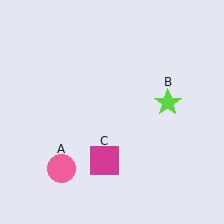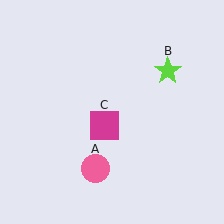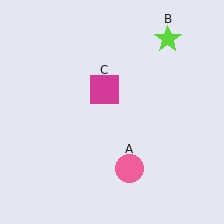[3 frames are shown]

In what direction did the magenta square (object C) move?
The magenta square (object C) moved up.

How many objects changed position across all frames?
3 objects changed position: pink circle (object A), lime star (object B), magenta square (object C).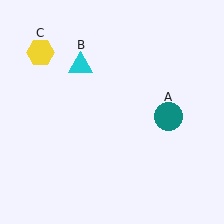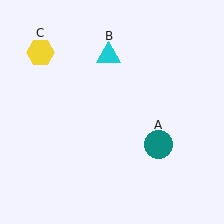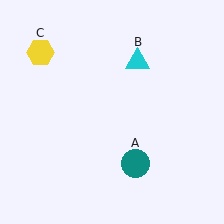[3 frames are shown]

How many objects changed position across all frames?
2 objects changed position: teal circle (object A), cyan triangle (object B).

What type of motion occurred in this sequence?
The teal circle (object A), cyan triangle (object B) rotated clockwise around the center of the scene.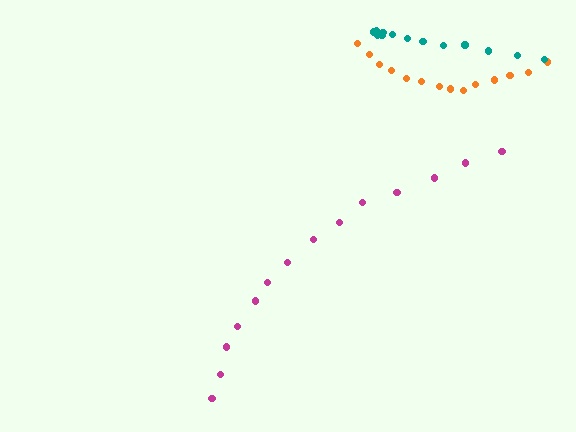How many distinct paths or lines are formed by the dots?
There are 3 distinct paths.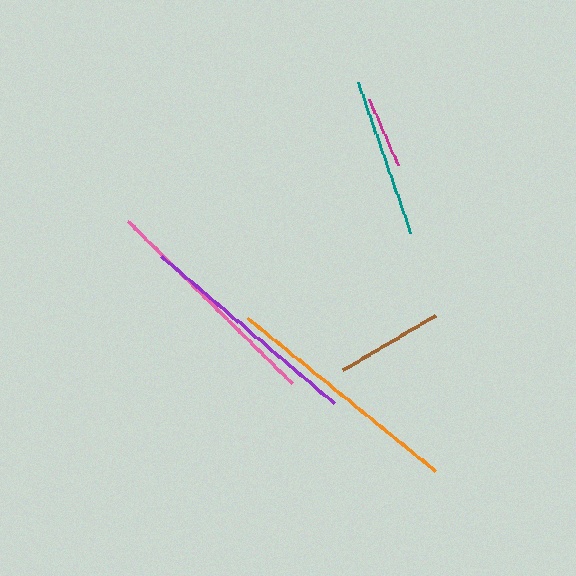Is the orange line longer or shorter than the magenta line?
The orange line is longer than the magenta line.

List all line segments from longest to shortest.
From longest to shortest: orange, pink, purple, teal, brown, magenta.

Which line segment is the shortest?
The magenta line is the shortest at approximately 72 pixels.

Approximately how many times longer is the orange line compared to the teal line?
The orange line is approximately 1.5 times the length of the teal line.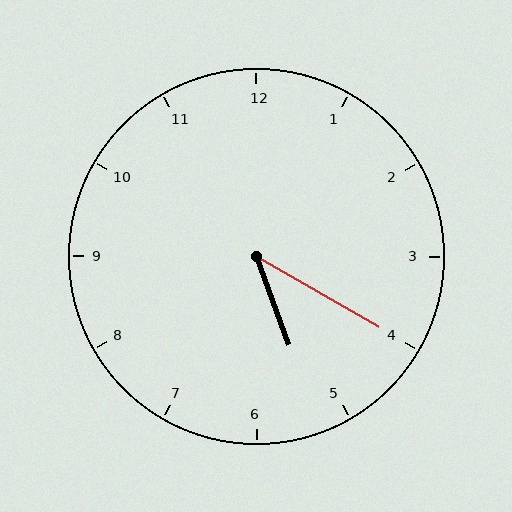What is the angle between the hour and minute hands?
Approximately 40 degrees.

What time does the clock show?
5:20.